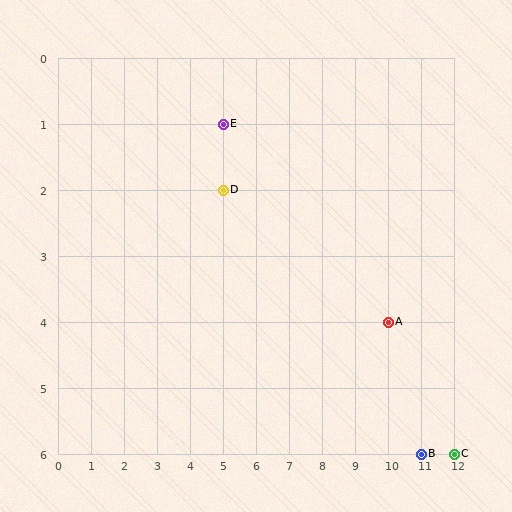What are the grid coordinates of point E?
Point E is at grid coordinates (5, 1).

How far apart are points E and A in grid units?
Points E and A are 5 columns and 3 rows apart (about 5.8 grid units diagonally).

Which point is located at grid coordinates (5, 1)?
Point E is at (5, 1).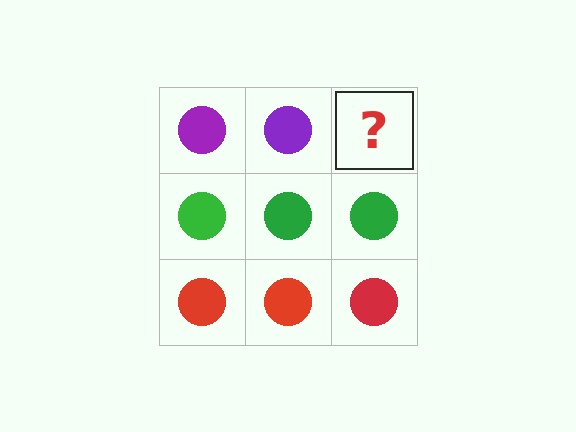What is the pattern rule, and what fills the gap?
The rule is that each row has a consistent color. The gap should be filled with a purple circle.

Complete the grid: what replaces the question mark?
The question mark should be replaced with a purple circle.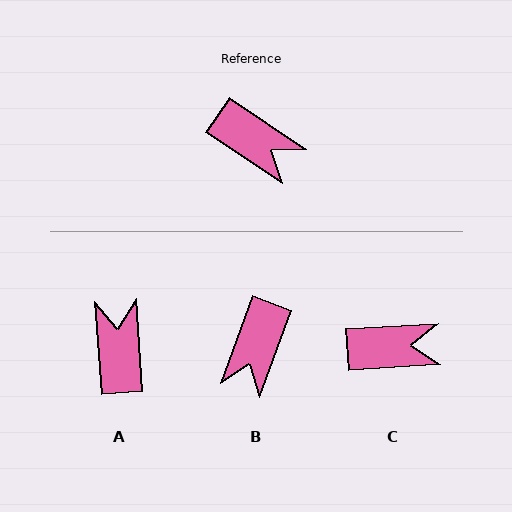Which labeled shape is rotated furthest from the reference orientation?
A, about 128 degrees away.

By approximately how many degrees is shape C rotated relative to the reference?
Approximately 37 degrees counter-clockwise.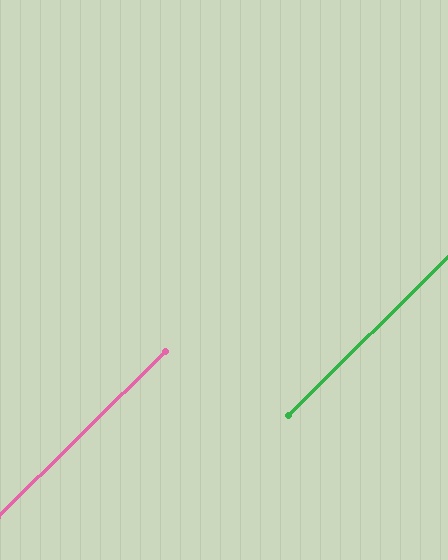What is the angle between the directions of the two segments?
Approximately 0 degrees.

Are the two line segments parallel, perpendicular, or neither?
Parallel — their directions differ by only 0.2°.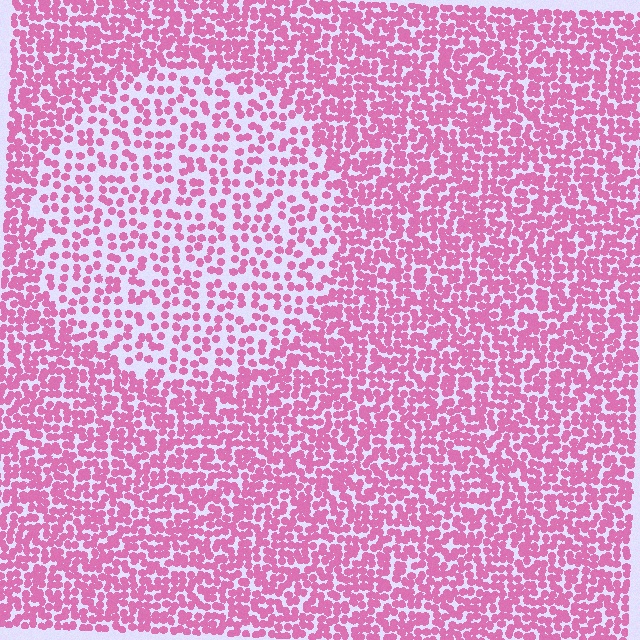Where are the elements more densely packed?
The elements are more densely packed outside the circle boundary.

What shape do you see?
I see a circle.